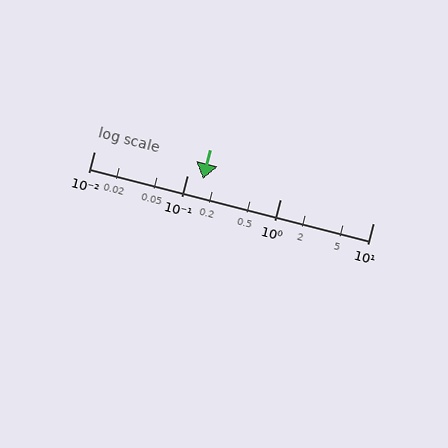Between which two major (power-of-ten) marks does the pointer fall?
The pointer is between 0.1 and 1.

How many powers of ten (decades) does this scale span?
The scale spans 3 decades, from 0.01 to 10.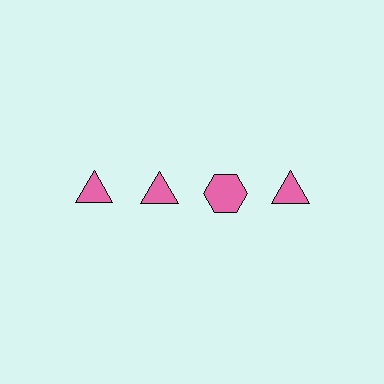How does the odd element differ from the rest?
It has a different shape: hexagon instead of triangle.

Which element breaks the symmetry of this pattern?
The pink hexagon in the top row, center column breaks the symmetry. All other shapes are pink triangles.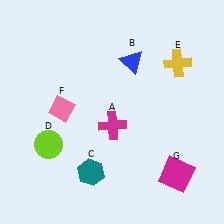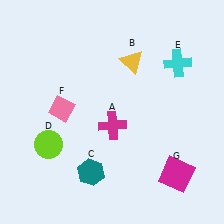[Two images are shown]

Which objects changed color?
B changed from blue to yellow. E changed from yellow to cyan.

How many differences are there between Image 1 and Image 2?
There are 2 differences between the two images.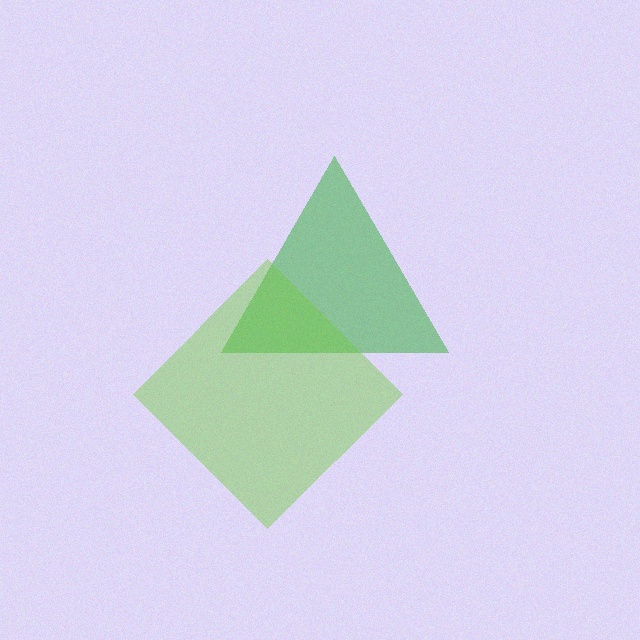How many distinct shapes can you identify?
There are 2 distinct shapes: a green triangle, a lime diamond.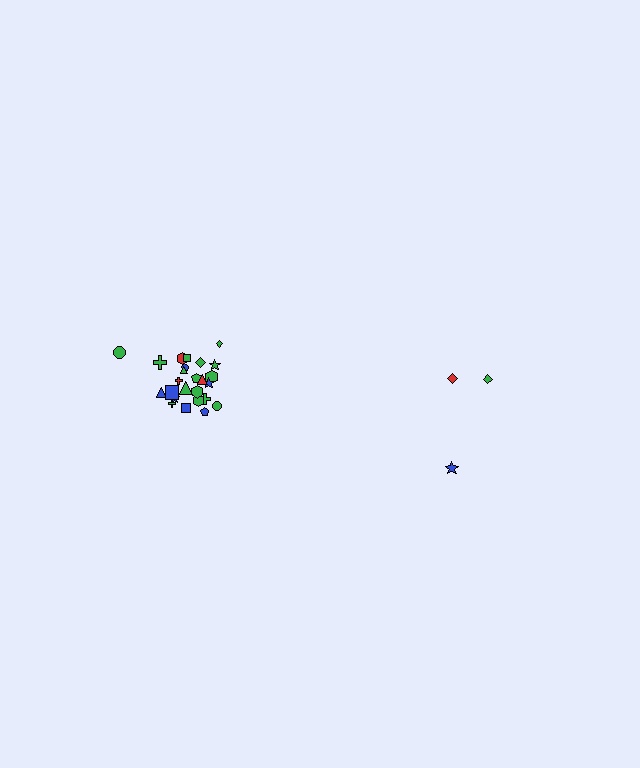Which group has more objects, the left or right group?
The left group.